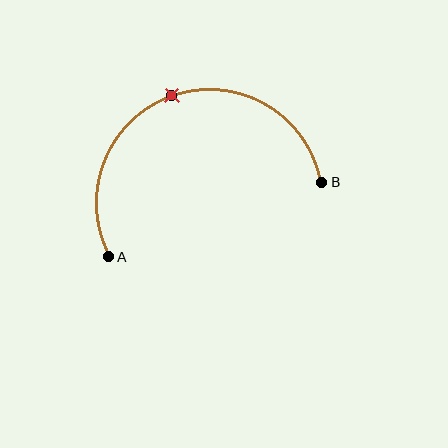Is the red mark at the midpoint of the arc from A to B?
Yes. The red mark lies on the arc at equal arc-length from both A and B — it is the arc midpoint.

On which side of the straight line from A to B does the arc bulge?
The arc bulges above the straight line connecting A and B.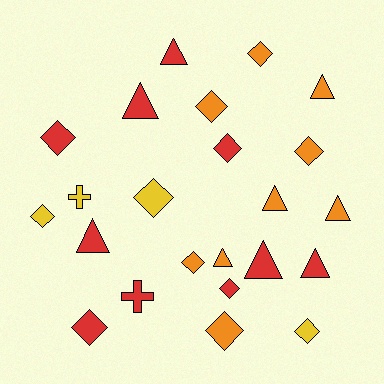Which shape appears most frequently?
Diamond, with 12 objects.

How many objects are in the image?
There are 23 objects.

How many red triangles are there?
There are 5 red triangles.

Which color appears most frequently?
Red, with 10 objects.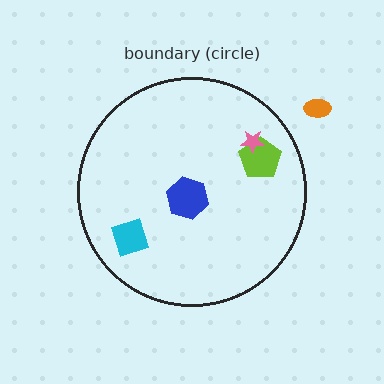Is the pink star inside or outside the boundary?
Inside.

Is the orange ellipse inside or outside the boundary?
Outside.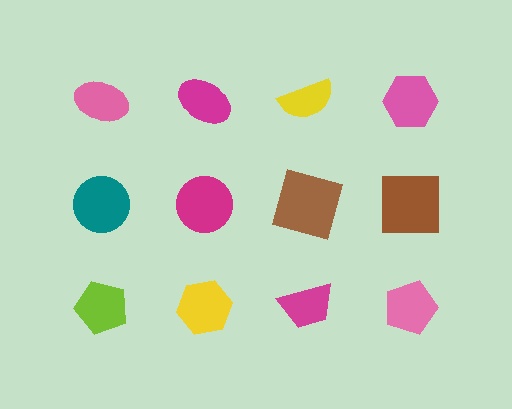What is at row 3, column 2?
A yellow hexagon.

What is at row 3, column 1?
A lime pentagon.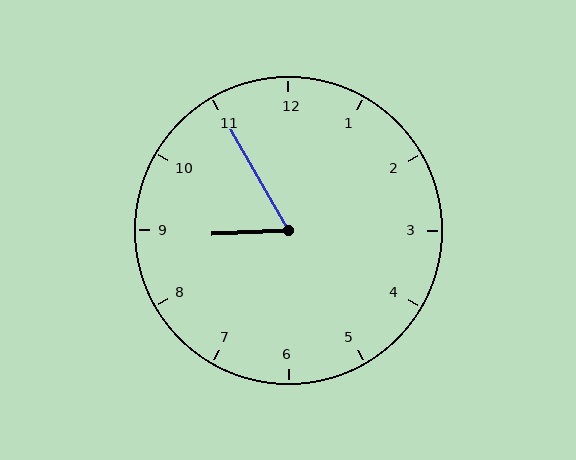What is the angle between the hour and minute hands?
Approximately 62 degrees.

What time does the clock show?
8:55.